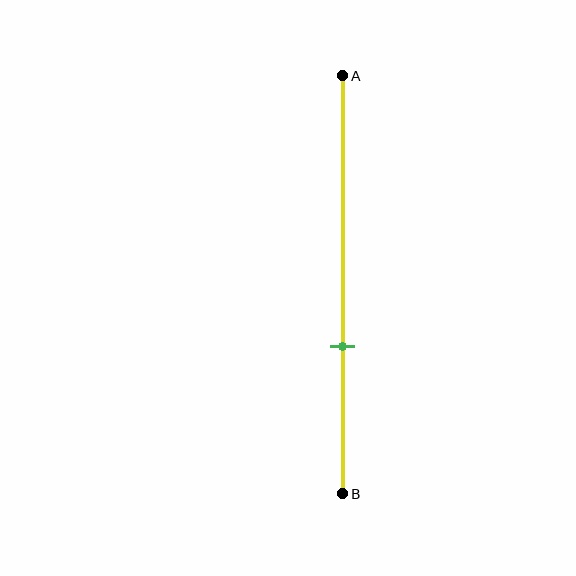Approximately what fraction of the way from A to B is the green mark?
The green mark is approximately 65% of the way from A to B.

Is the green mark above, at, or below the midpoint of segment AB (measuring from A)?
The green mark is below the midpoint of segment AB.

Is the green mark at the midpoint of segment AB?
No, the mark is at about 65% from A, not at the 50% midpoint.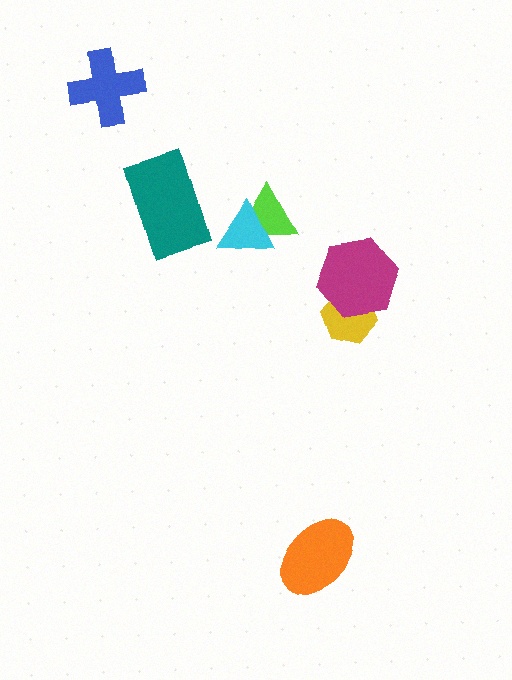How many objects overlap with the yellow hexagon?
1 object overlaps with the yellow hexagon.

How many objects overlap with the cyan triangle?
1 object overlaps with the cyan triangle.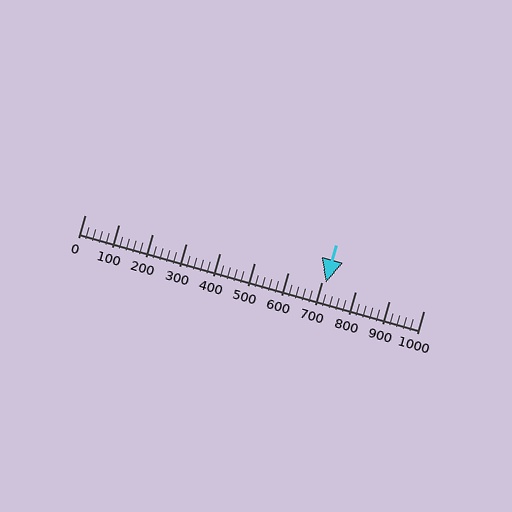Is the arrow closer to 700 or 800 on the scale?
The arrow is closer to 700.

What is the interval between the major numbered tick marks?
The major tick marks are spaced 100 units apart.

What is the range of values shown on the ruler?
The ruler shows values from 0 to 1000.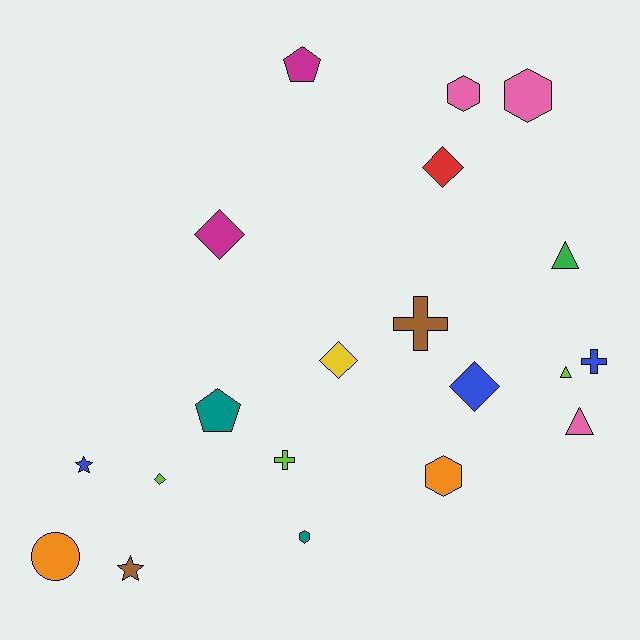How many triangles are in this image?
There are 3 triangles.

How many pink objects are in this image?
There are 3 pink objects.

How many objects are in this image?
There are 20 objects.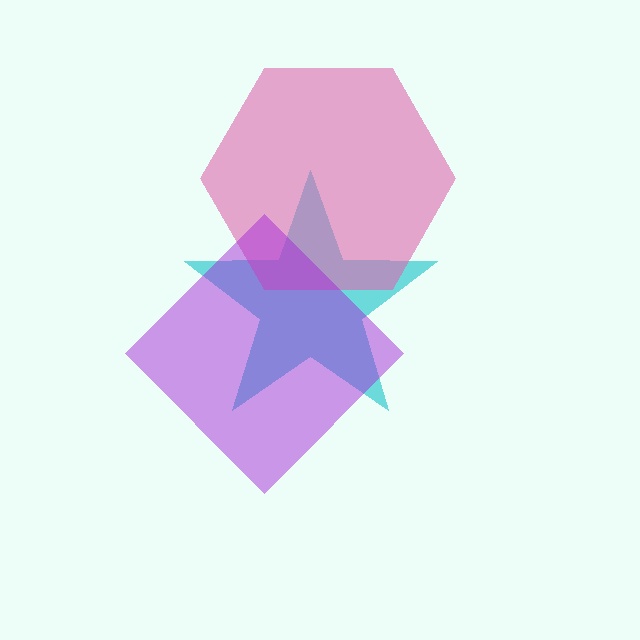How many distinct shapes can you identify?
There are 3 distinct shapes: a cyan star, a pink hexagon, a purple diamond.